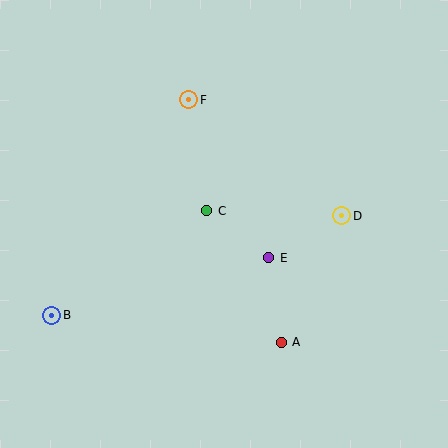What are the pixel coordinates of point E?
Point E is at (269, 258).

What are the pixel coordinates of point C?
Point C is at (207, 211).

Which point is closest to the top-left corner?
Point F is closest to the top-left corner.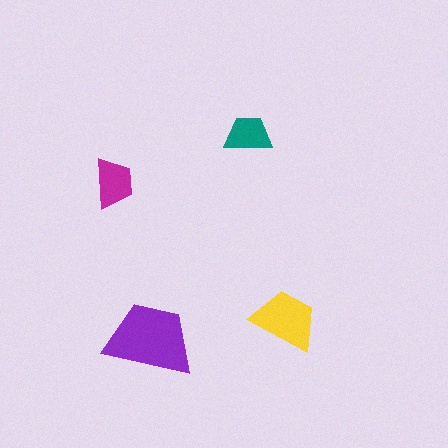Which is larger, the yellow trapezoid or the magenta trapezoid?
The yellow one.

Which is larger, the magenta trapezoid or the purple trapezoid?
The purple one.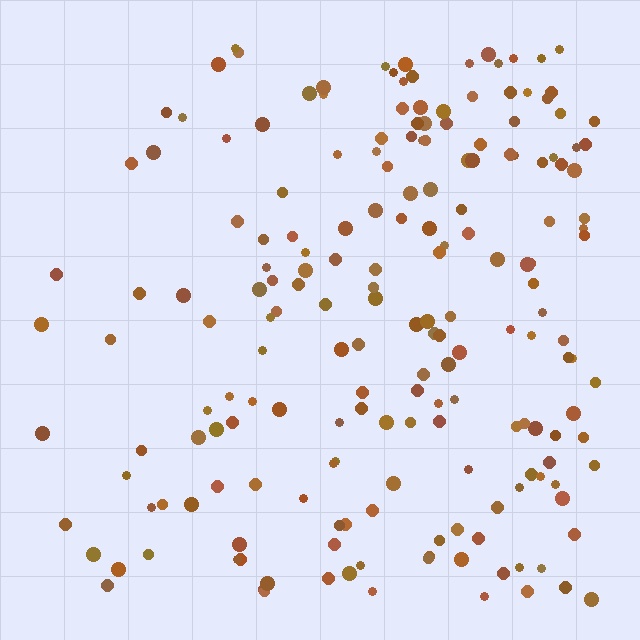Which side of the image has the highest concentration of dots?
The right.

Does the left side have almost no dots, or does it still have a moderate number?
Still a moderate number, just noticeably fewer than the right.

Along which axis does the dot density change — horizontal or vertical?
Horizontal.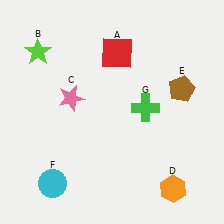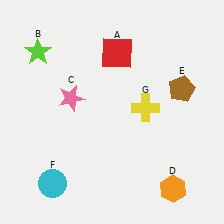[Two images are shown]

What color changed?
The cross (G) changed from green in Image 1 to yellow in Image 2.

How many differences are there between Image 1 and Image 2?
There is 1 difference between the two images.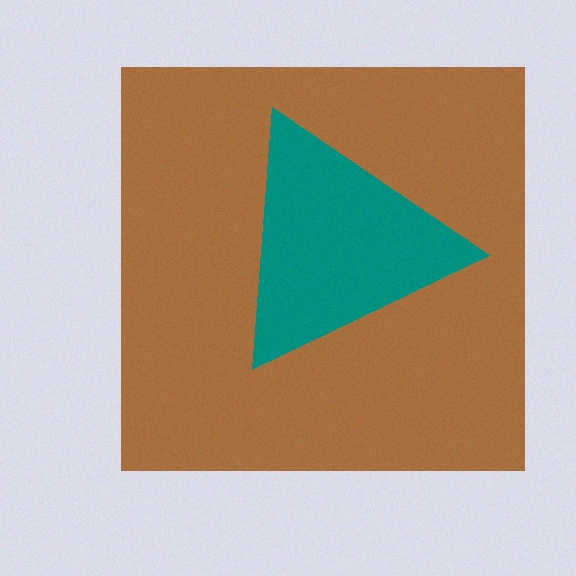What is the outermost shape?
The brown square.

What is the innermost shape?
The teal triangle.